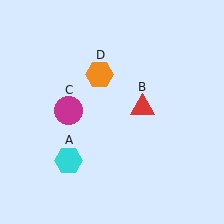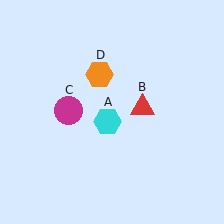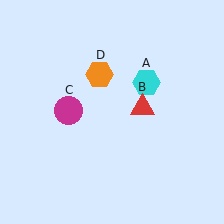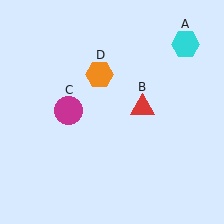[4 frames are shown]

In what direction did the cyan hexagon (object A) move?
The cyan hexagon (object A) moved up and to the right.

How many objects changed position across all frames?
1 object changed position: cyan hexagon (object A).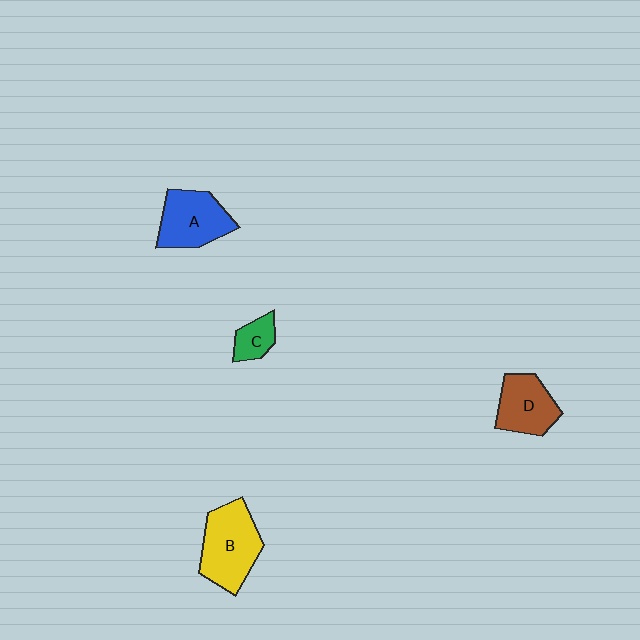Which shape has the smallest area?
Shape C (green).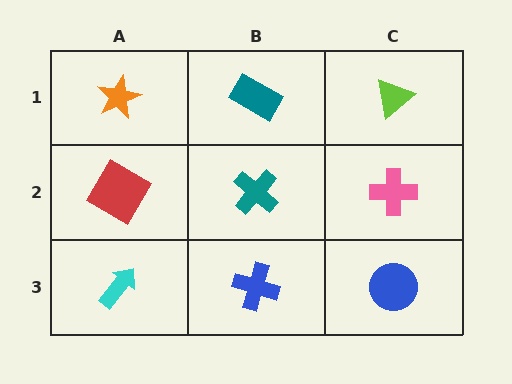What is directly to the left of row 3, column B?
A cyan arrow.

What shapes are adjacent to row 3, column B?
A teal cross (row 2, column B), a cyan arrow (row 3, column A), a blue circle (row 3, column C).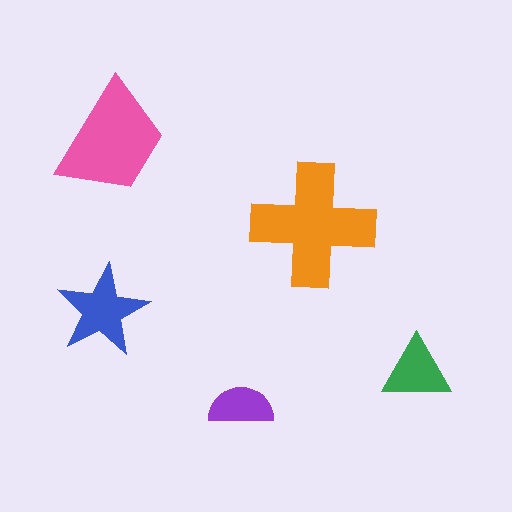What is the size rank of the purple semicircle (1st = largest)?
5th.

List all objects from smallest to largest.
The purple semicircle, the green triangle, the blue star, the pink trapezoid, the orange cross.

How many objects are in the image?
There are 5 objects in the image.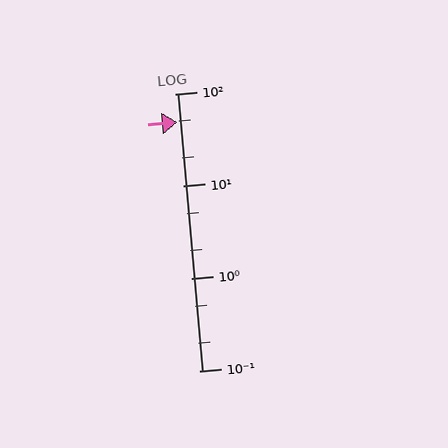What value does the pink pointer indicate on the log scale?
The pointer indicates approximately 49.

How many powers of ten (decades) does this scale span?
The scale spans 3 decades, from 0.1 to 100.